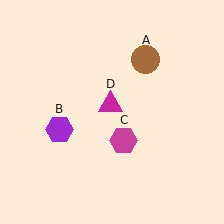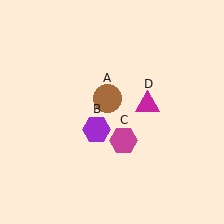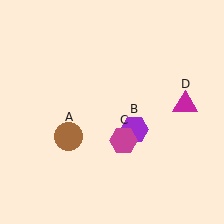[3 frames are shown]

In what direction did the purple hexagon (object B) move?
The purple hexagon (object B) moved right.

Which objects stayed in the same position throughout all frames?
Magenta hexagon (object C) remained stationary.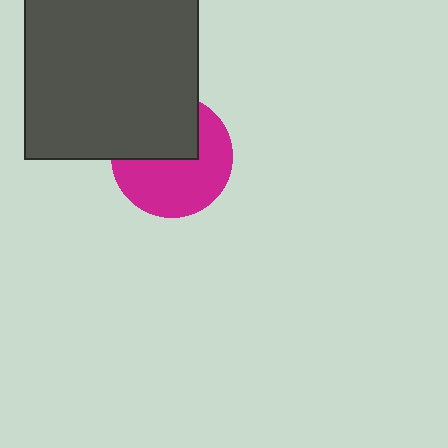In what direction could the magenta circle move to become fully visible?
The magenta circle could move down. That would shift it out from behind the dark gray square entirely.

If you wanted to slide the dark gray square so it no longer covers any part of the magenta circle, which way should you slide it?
Slide it up — that is the most direct way to separate the two shapes.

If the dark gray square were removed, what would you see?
You would see the complete magenta circle.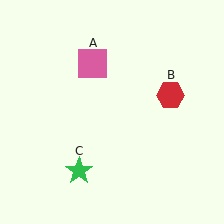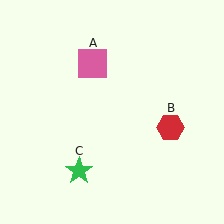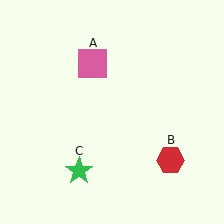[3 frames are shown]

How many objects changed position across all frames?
1 object changed position: red hexagon (object B).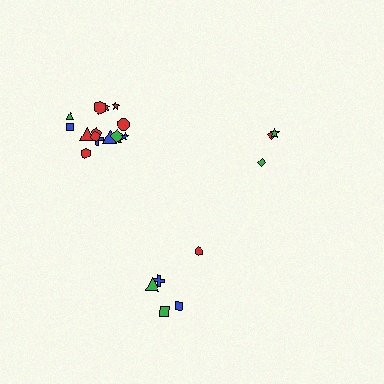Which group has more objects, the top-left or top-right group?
The top-left group.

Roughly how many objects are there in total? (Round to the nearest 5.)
Roughly 25 objects in total.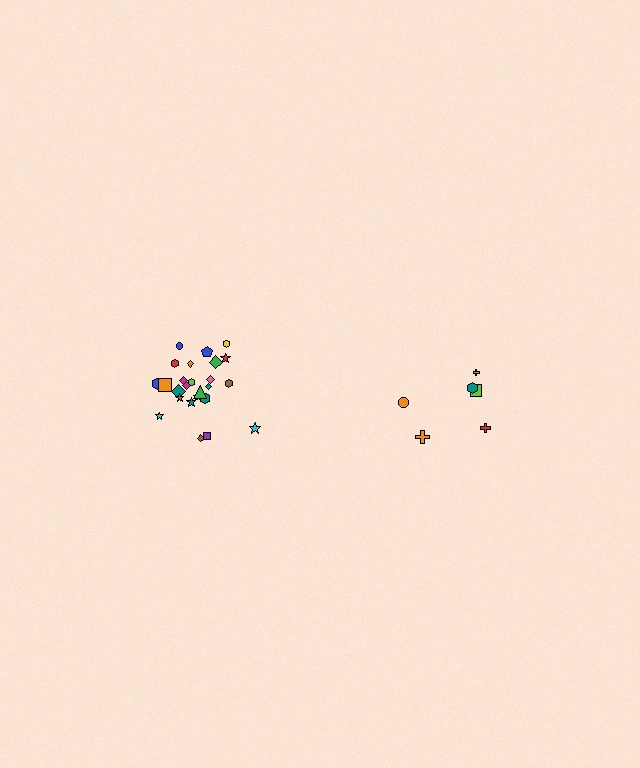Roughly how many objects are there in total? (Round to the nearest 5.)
Roughly 30 objects in total.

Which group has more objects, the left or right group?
The left group.